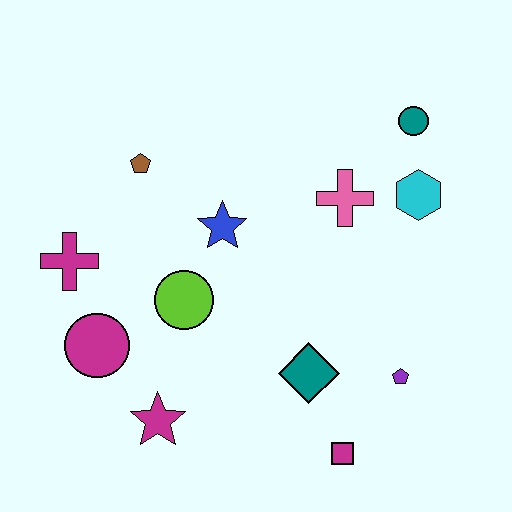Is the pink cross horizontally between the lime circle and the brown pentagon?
No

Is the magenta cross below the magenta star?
No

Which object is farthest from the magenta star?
The teal circle is farthest from the magenta star.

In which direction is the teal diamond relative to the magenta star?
The teal diamond is to the right of the magenta star.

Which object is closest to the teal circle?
The cyan hexagon is closest to the teal circle.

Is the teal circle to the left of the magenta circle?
No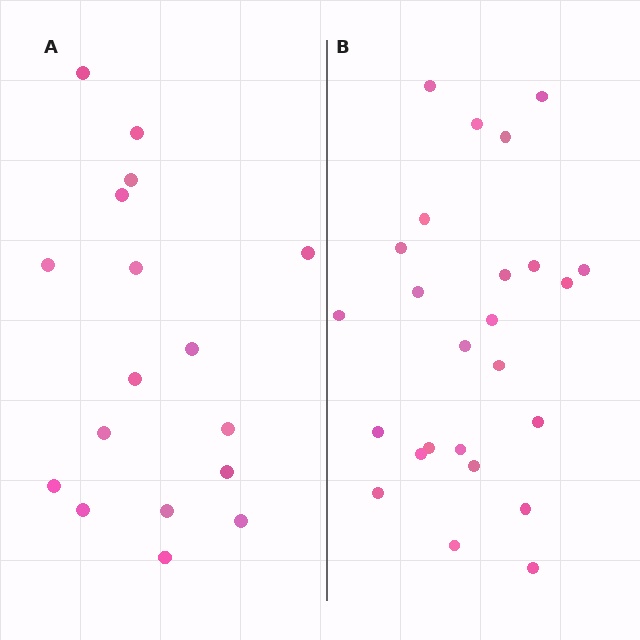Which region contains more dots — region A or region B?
Region B (the right region) has more dots.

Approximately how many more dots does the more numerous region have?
Region B has roughly 8 or so more dots than region A.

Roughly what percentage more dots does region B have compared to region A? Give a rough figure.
About 45% more.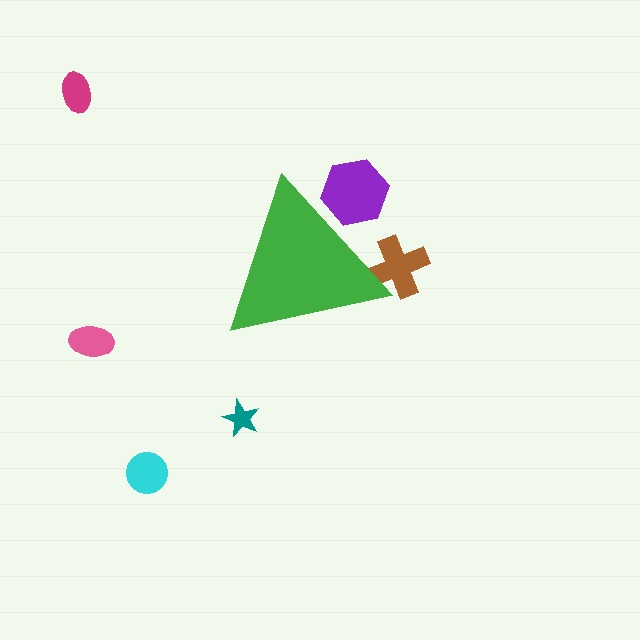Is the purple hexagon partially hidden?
Yes, the purple hexagon is partially hidden behind the green triangle.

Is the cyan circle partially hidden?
No, the cyan circle is fully visible.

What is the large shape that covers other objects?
A green triangle.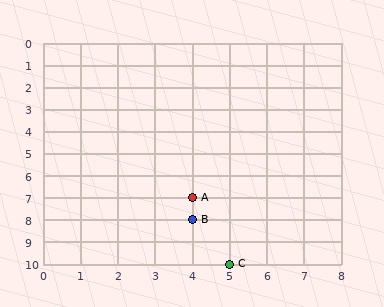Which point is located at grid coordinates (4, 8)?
Point B is at (4, 8).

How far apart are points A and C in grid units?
Points A and C are 1 column and 3 rows apart (about 3.2 grid units diagonally).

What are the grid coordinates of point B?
Point B is at grid coordinates (4, 8).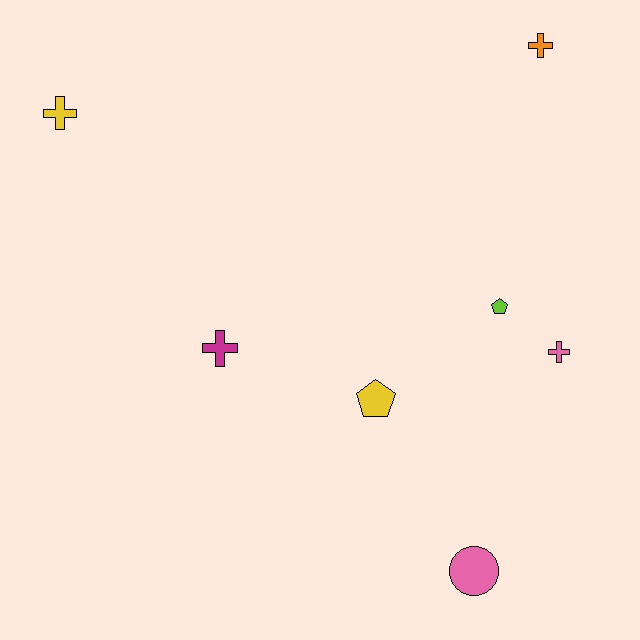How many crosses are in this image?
There are 4 crosses.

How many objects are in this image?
There are 7 objects.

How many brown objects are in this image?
There are no brown objects.